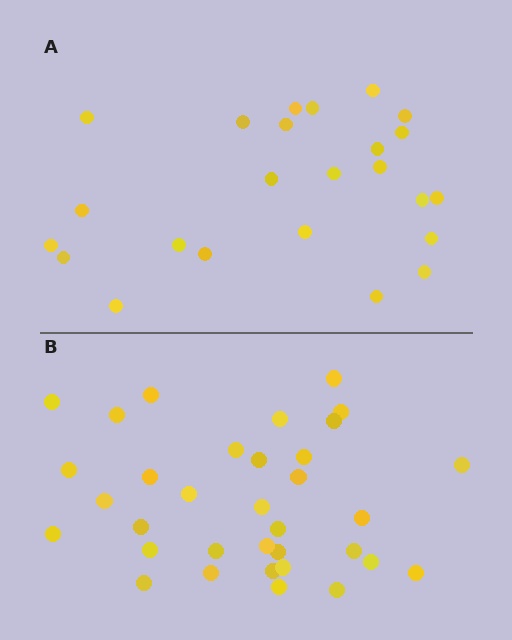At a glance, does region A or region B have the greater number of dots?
Region B (the bottom region) has more dots.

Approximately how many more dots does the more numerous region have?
Region B has roughly 10 or so more dots than region A.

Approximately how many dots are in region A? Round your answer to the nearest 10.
About 20 dots. (The exact count is 24, which rounds to 20.)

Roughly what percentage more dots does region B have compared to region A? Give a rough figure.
About 40% more.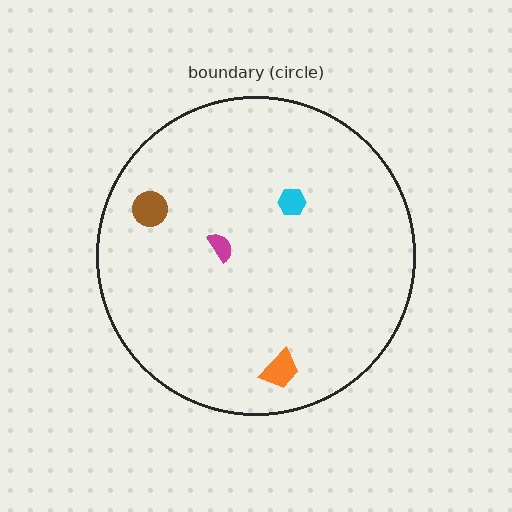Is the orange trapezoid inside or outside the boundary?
Inside.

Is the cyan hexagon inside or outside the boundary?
Inside.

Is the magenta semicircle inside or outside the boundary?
Inside.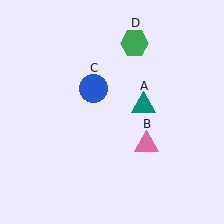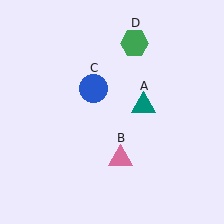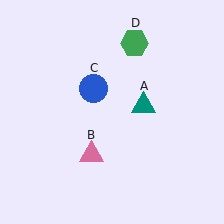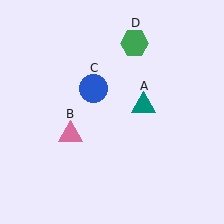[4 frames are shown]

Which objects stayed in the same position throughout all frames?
Teal triangle (object A) and blue circle (object C) and green hexagon (object D) remained stationary.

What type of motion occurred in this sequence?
The pink triangle (object B) rotated clockwise around the center of the scene.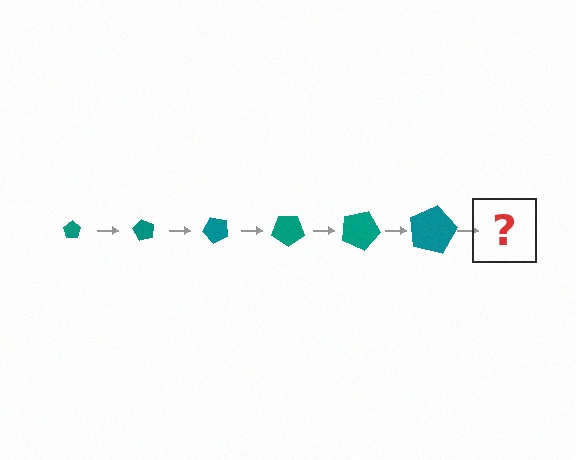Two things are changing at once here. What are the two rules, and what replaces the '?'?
The two rules are that the pentagon grows larger each step and it rotates 60 degrees each step. The '?' should be a pentagon, larger than the previous one and rotated 360 degrees from the start.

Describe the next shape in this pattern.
It should be a pentagon, larger than the previous one and rotated 360 degrees from the start.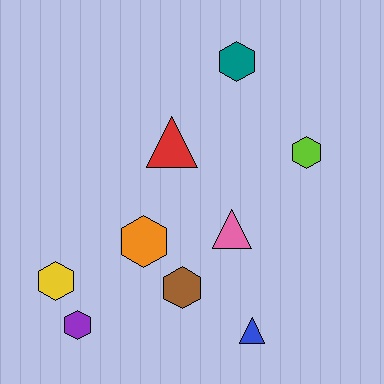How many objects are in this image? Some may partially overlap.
There are 9 objects.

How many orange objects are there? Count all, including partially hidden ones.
There is 1 orange object.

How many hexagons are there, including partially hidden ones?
There are 6 hexagons.